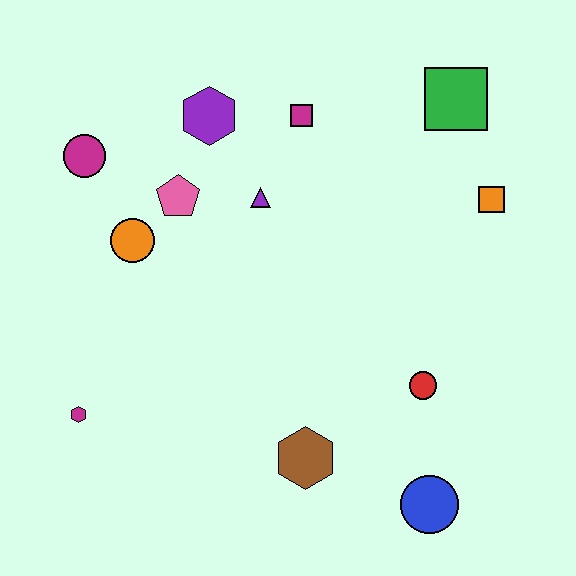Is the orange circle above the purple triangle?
No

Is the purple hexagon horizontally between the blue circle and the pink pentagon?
Yes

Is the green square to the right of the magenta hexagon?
Yes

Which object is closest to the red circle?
The blue circle is closest to the red circle.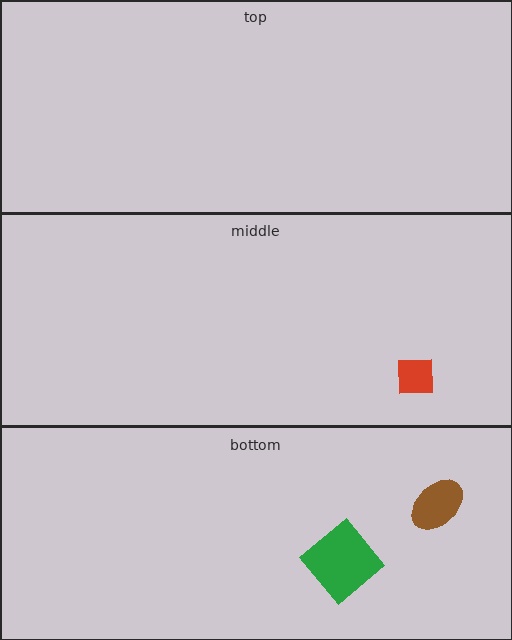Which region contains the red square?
The middle region.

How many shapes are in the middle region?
1.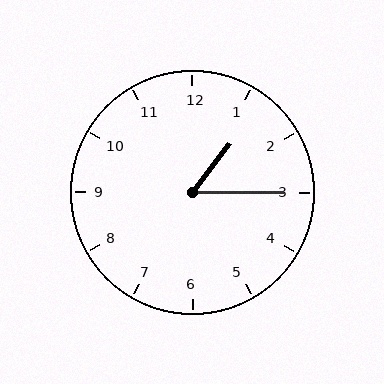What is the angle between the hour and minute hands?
Approximately 52 degrees.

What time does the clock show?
1:15.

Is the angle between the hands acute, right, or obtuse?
It is acute.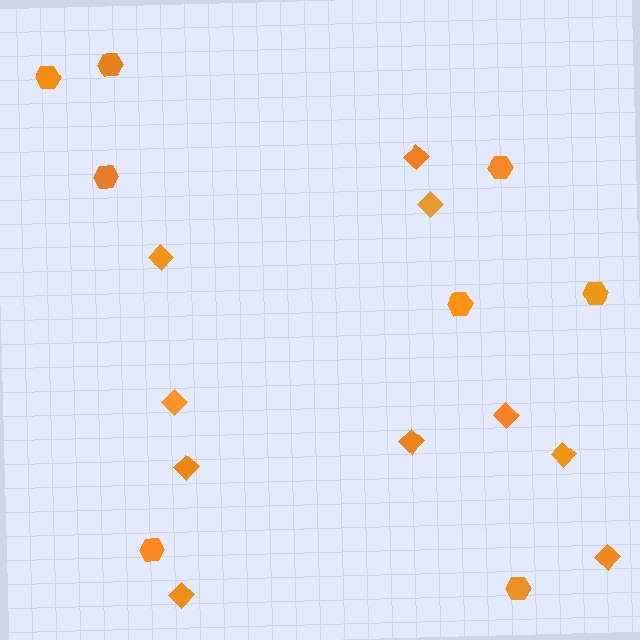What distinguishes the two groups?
There are 2 groups: one group of hexagons (8) and one group of diamonds (10).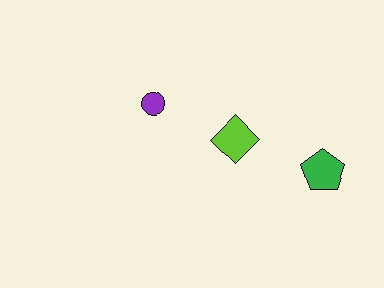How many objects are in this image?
There are 3 objects.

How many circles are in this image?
There is 1 circle.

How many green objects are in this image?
There is 1 green object.